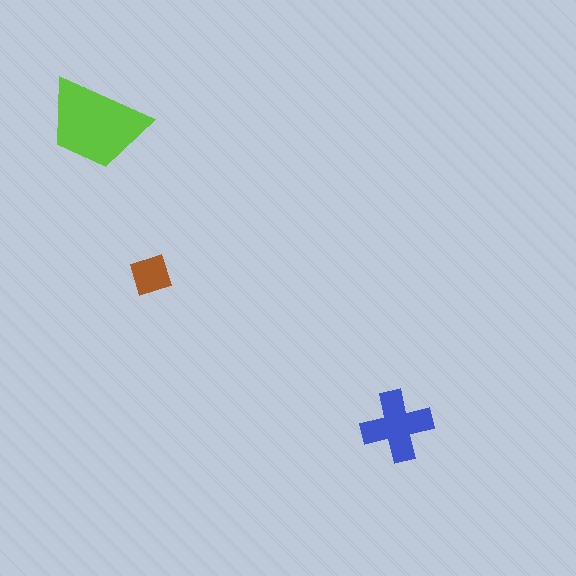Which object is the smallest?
The brown diamond.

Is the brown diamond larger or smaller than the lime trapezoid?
Smaller.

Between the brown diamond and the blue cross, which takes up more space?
The blue cross.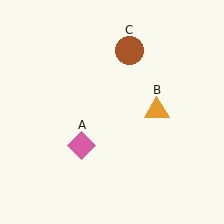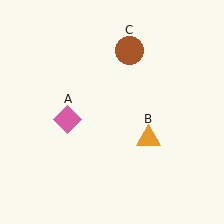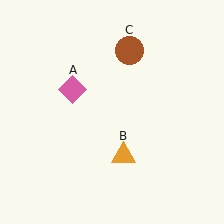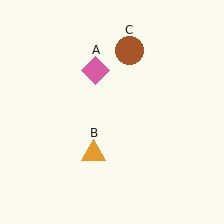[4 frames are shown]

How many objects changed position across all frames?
2 objects changed position: pink diamond (object A), orange triangle (object B).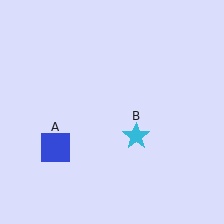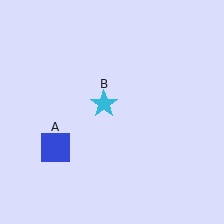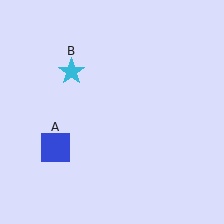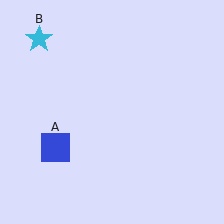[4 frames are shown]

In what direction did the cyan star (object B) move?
The cyan star (object B) moved up and to the left.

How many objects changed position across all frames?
1 object changed position: cyan star (object B).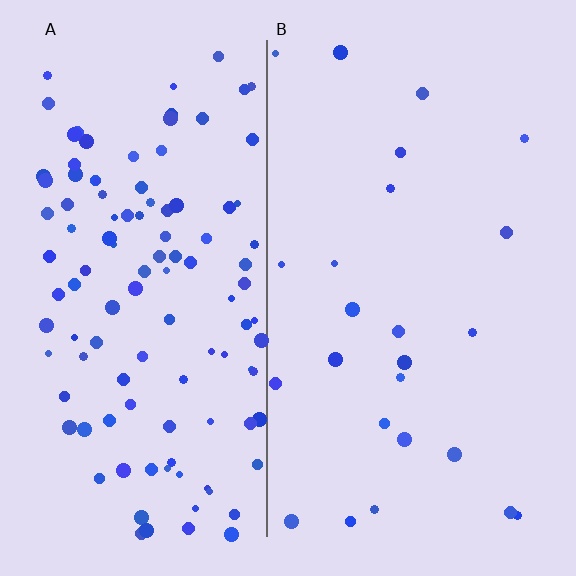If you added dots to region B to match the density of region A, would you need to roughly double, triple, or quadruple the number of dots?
Approximately quadruple.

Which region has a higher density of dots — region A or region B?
A (the left).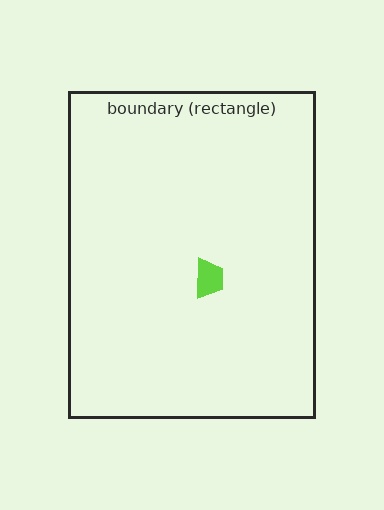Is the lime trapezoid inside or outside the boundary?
Inside.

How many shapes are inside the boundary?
1 inside, 0 outside.